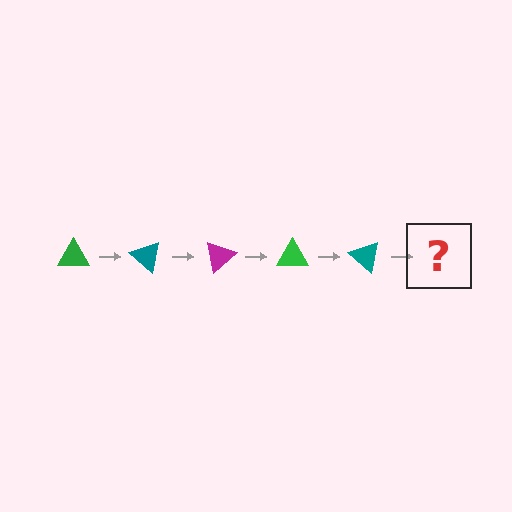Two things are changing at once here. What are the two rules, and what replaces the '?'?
The two rules are that it rotates 40 degrees each step and the color cycles through green, teal, and magenta. The '?' should be a magenta triangle, rotated 200 degrees from the start.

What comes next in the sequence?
The next element should be a magenta triangle, rotated 200 degrees from the start.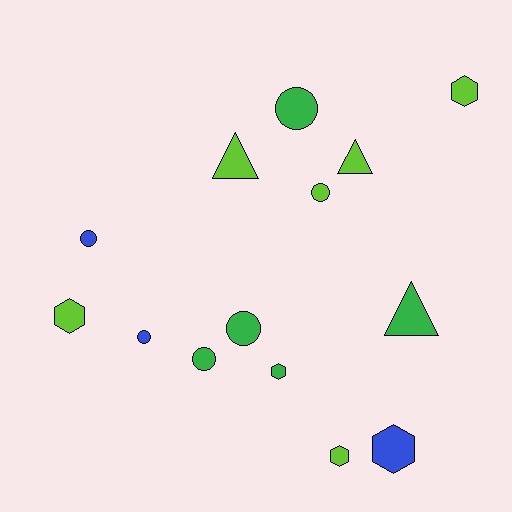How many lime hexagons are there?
There are 3 lime hexagons.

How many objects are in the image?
There are 14 objects.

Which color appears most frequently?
Lime, with 6 objects.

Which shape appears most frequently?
Circle, with 6 objects.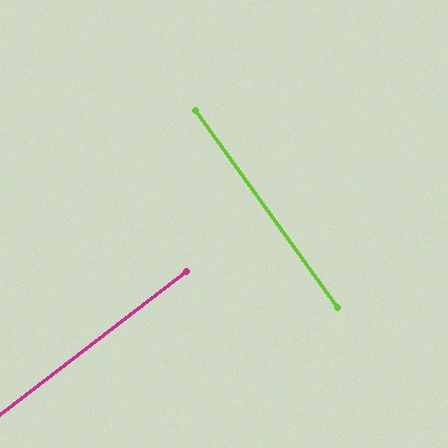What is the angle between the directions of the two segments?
Approximately 88 degrees.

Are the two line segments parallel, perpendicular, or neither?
Perpendicular — they meet at approximately 88°.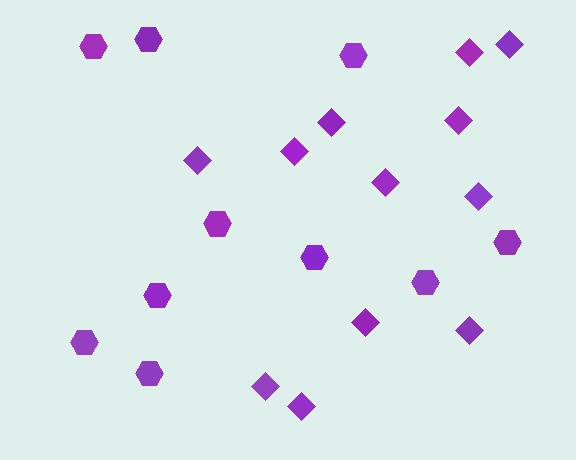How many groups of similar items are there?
There are 2 groups: one group of hexagons (10) and one group of diamonds (12).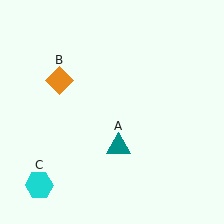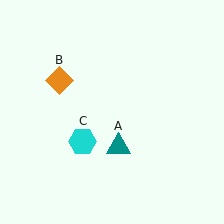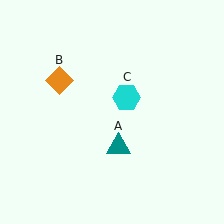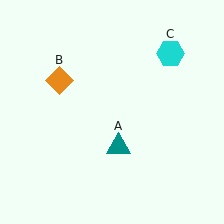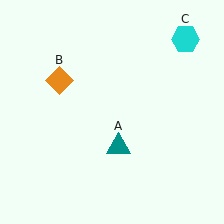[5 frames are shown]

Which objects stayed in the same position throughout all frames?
Teal triangle (object A) and orange diamond (object B) remained stationary.